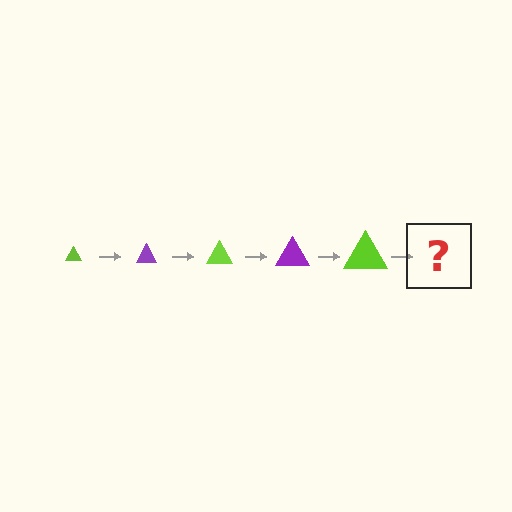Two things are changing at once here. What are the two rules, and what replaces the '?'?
The two rules are that the triangle grows larger each step and the color cycles through lime and purple. The '?' should be a purple triangle, larger than the previous one.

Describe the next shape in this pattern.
It should be a purple triangle, larger than the previous one.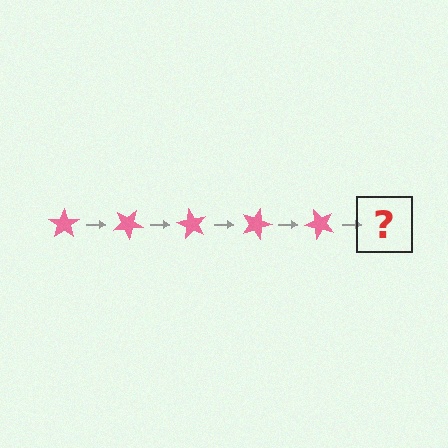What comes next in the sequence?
The next element should be a pink star rotated 150 degrees.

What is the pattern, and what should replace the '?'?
The pattern is that the star rotates 30 degrees each step. The '?' should be a pink star rotated 150 degrees.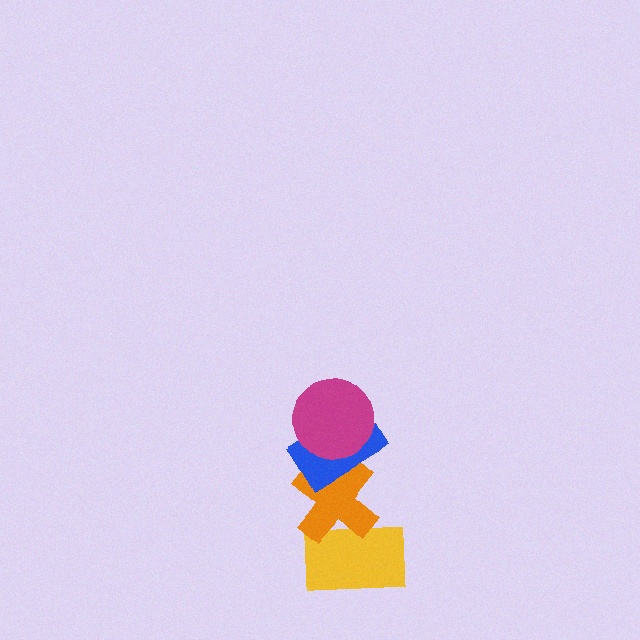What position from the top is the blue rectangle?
The blue rectangle is 2nd from the top.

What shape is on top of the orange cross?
The blue rectangle is on top of the orange cross.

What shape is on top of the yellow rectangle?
The orange cross is on top of the yellow rectangle.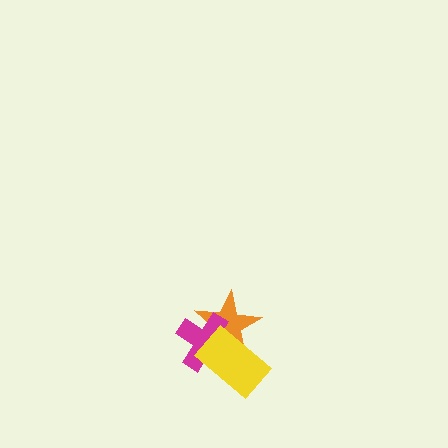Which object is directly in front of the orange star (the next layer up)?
The magenta cross is directly in front of the orange star.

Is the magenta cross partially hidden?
Yes, it is partially covered by another shape.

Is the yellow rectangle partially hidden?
No, no other shape covers it.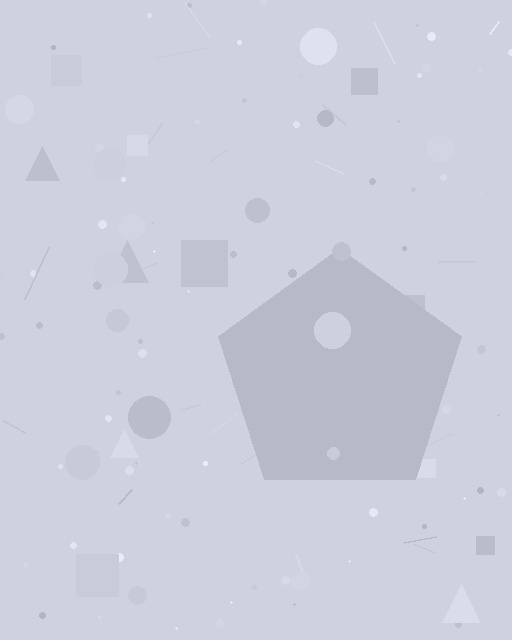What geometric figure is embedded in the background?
A pentagon is embedded in the background.